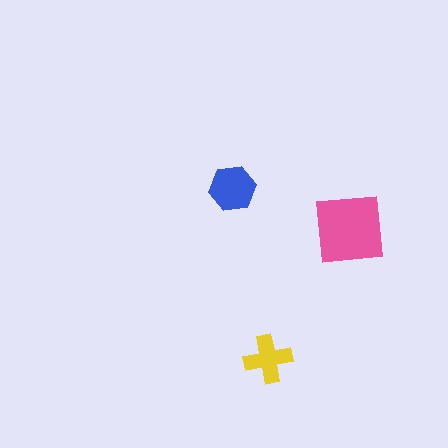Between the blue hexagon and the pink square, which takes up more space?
The pink square.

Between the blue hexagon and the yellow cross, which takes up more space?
The blue hexagon.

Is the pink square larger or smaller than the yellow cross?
Larger.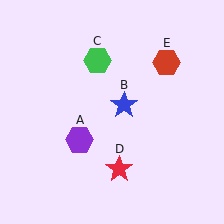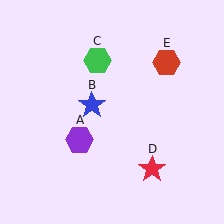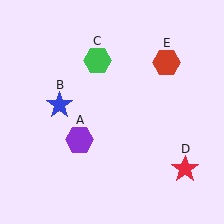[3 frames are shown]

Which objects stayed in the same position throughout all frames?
Purple hexagon (object A) and green hexagon (object C) and red hexagon (object E) remained stationary.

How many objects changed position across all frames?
2 objects changed position: blue star (object B), red star (object D).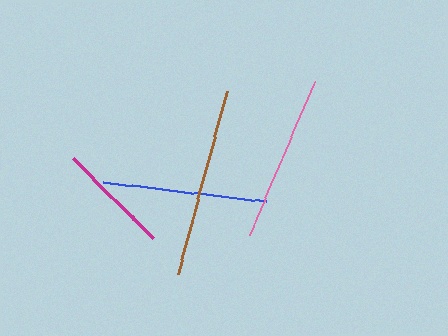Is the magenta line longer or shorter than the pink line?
The pink line is longer than the magenta line.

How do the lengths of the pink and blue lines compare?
The pink and blue lines are approximately the same length.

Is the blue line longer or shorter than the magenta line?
The blue line is longer than the magenta line.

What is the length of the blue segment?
The blue segment is approximately 163 pixels long.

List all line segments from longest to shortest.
From longest to shortest: brown, pink, blue, magenta.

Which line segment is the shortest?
The magenta line is the shortest at approximately 113 pixels.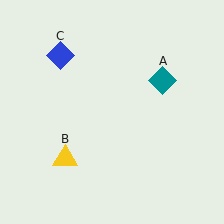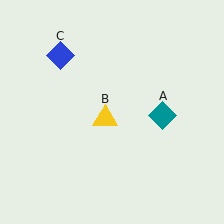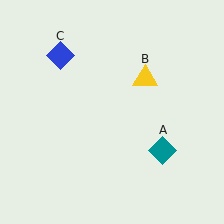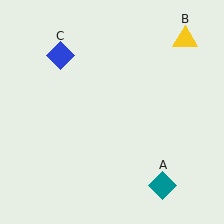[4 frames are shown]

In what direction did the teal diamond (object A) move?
The teal diamond (object A) moved down.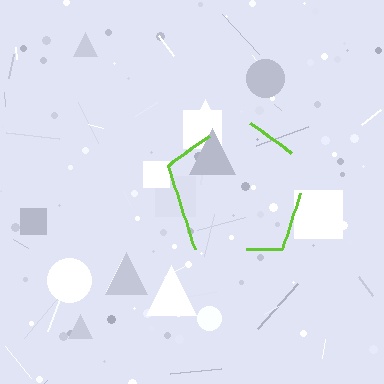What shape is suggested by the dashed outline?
The dashed outline suggests a pentagon.